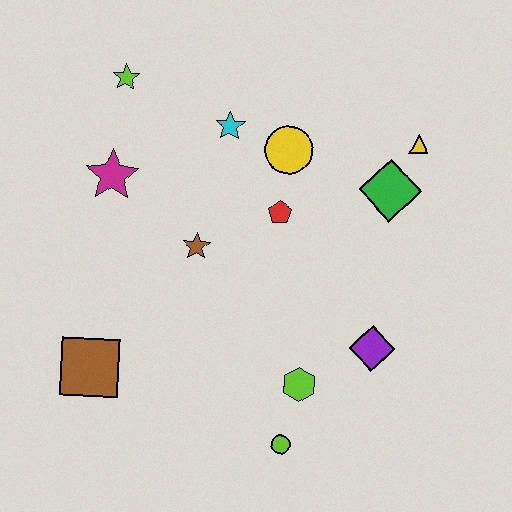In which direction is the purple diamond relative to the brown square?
The purple diamond is to the right of the brown square.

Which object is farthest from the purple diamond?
The lime star is farthest from the purple diamond.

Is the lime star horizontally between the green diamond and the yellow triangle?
No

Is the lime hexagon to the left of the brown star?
No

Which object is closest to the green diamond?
The yellow triangle is closest to the green diamond.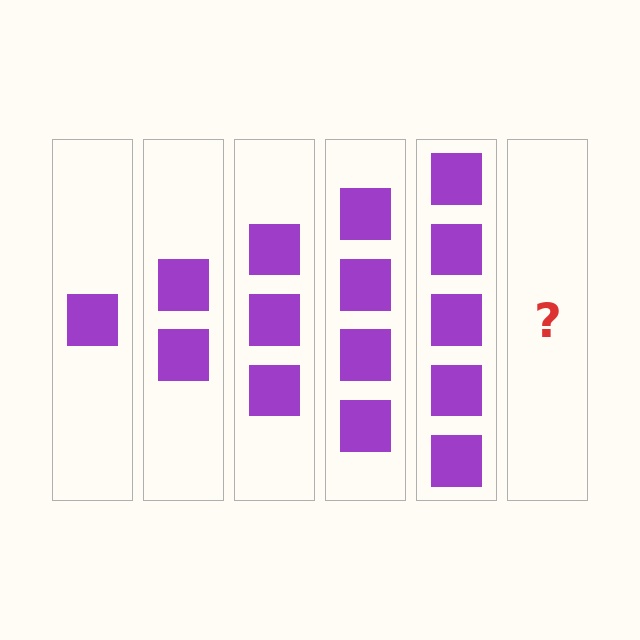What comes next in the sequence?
The next element should be 6 squares.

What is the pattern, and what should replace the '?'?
The pattern is that each step adds one more square. The '?' should be 6 squares.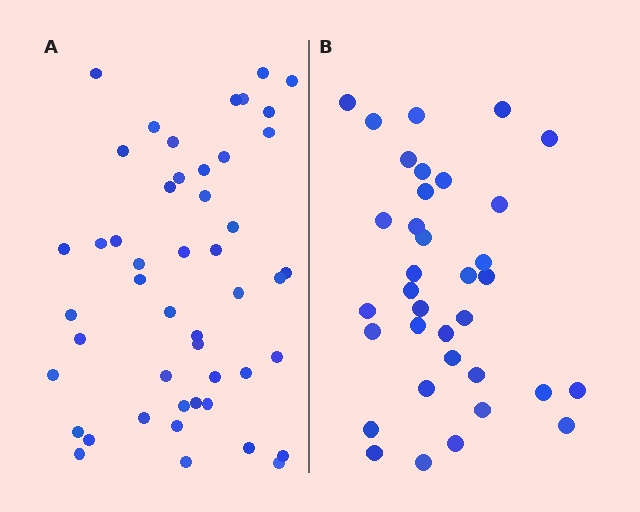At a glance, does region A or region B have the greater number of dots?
Region A (the left region) has more dots.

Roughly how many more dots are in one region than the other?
Region A has approximately 15 more dots than region B.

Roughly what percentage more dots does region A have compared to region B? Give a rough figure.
About 35% more.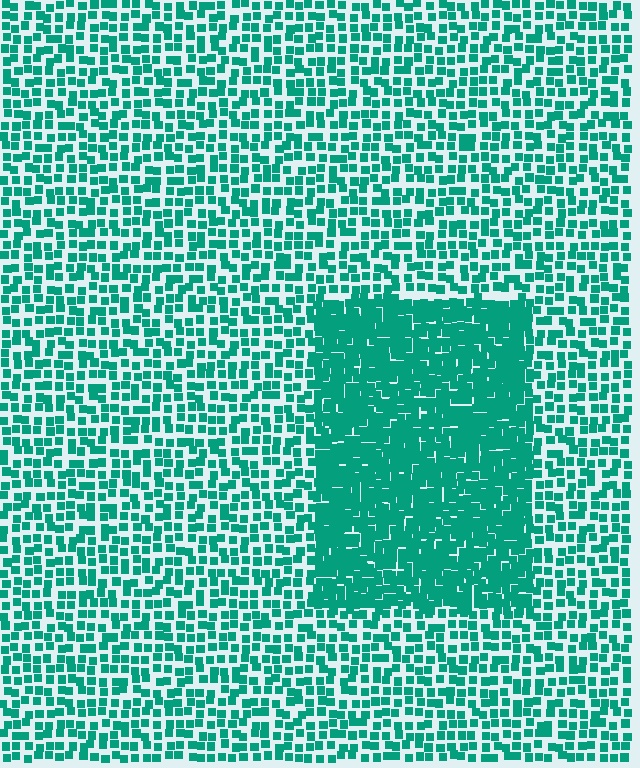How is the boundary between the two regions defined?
The boundary is defined by a change in element density (approximately 2.1x ratio). All elements are the same color, size, and shape.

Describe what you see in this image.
The image contains small teal elements arranged at two different densities. A rectangle-shaped region is visible where the elements are more densely packed than the surrounding area.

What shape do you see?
I see a rectangle.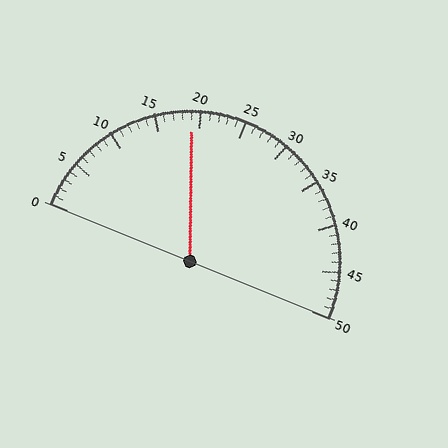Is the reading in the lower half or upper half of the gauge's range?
The reading is in the lower half of the range (0 to 50).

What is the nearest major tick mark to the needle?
The nearest major tick mark is 20.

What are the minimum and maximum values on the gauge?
The gauge ranges from 0 to 50.